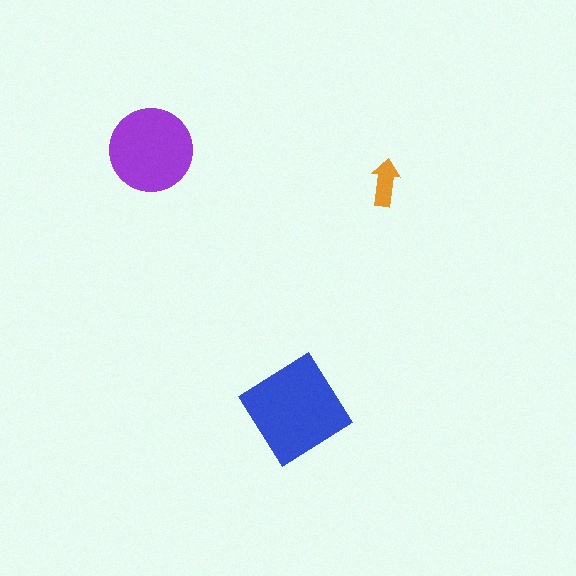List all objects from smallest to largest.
The orange arrow, the purple circle, the blue diamond.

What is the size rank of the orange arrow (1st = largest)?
3rd.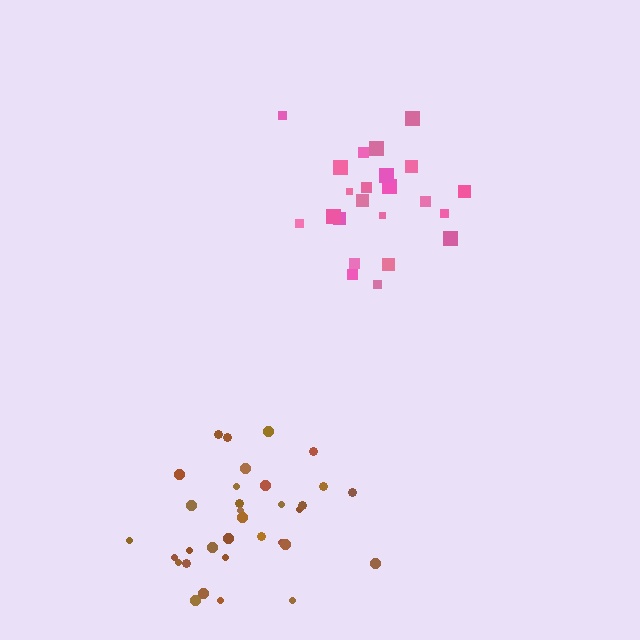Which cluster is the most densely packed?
Pink.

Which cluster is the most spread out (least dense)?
Brown.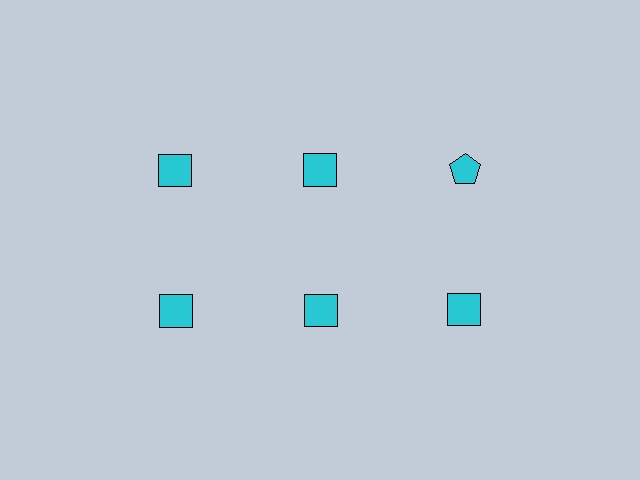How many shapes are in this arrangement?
There are 6 shapes arranged in a grid pattern.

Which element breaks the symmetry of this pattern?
The cyan pentagon in the top row, center column breaks the symmetry. All other shapes are cyan squares.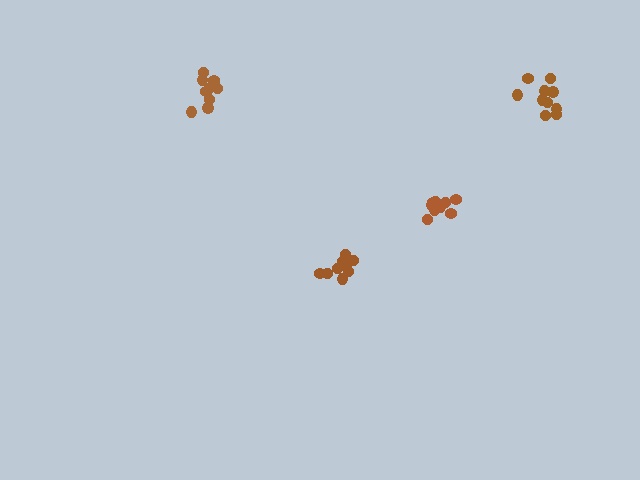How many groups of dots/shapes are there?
There are 4 groups.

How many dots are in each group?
Group 1: 11 dots, Group 2: 12 dots, Group 3: 9 dots, Group 4: 10 dots (42 total).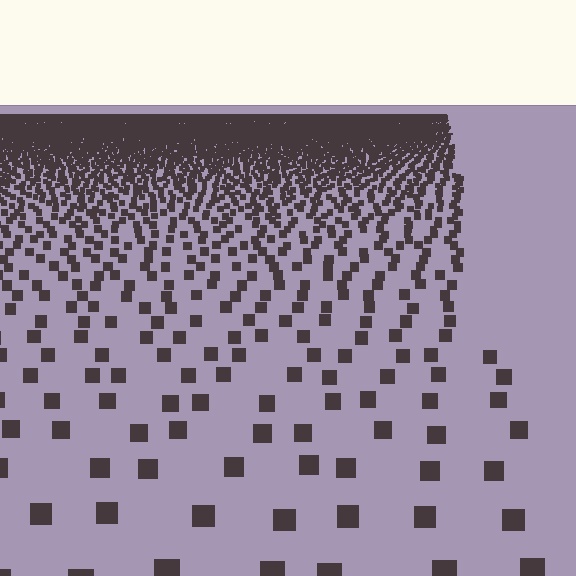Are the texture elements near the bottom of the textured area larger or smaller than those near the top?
Larger. Near the bottom, elements are closer to the viewer and appear at a bigger on-screen size.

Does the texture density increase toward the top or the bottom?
Density increases toward the top.